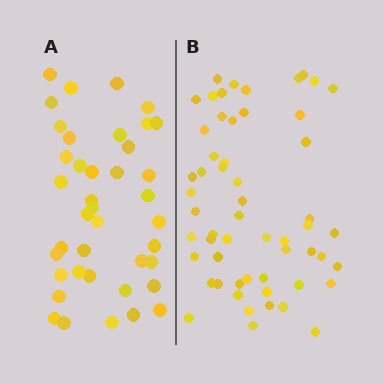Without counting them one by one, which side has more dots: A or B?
Region B (the right region) has more dots.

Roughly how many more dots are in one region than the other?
Region B has approximately 15 more dots than region A.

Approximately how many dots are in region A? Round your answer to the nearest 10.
About 40 dots.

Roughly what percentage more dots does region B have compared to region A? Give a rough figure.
About 40% more.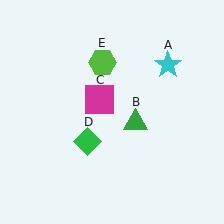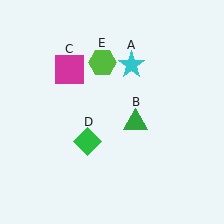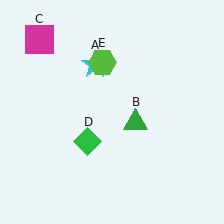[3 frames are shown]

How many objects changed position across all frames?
2 objects changed position: cyan star (object A), magenta square (object C).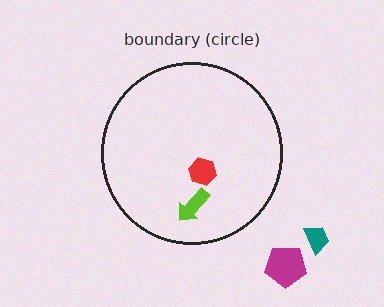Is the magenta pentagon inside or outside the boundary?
Outside.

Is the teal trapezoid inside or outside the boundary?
Outside.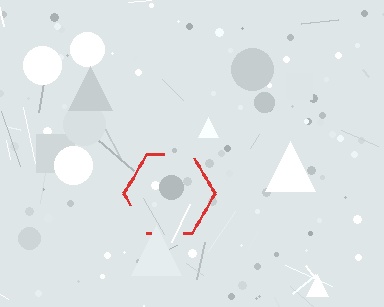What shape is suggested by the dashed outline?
The dashed outline suggests a hexagon.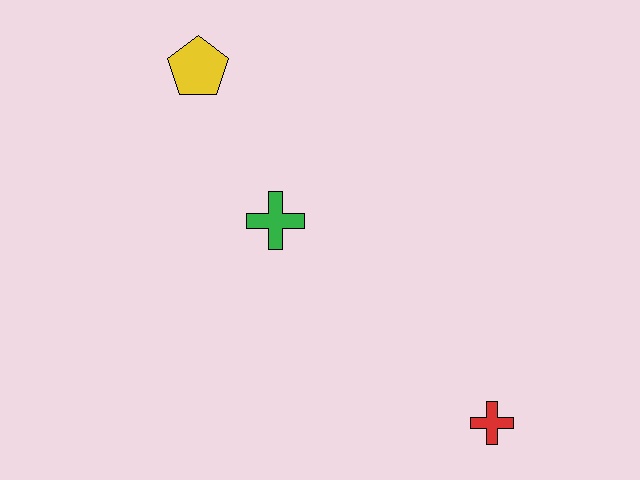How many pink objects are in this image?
There are no pink objects.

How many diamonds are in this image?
There are no diamonds.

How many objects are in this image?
There are 3 objects.